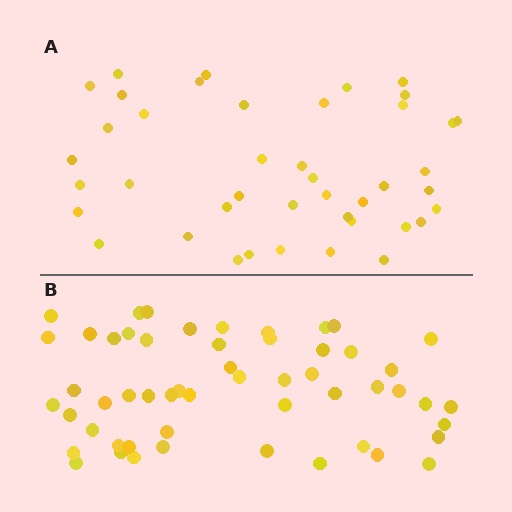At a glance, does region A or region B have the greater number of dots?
Region B (the bottom region) has more dots.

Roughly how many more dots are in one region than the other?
Region B has roughly 12 or so more dots than region A.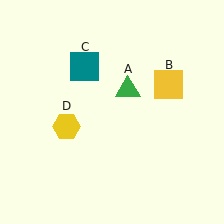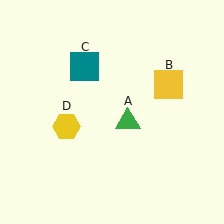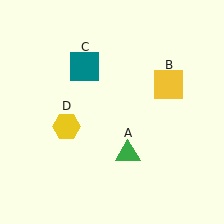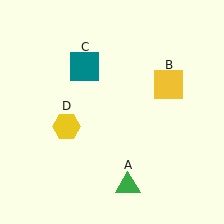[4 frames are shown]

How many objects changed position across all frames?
1 object changed position: green triangle (object A).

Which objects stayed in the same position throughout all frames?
Yellow square (object B) and teal square (object C) and yellow hexagon (object D) remained stationary.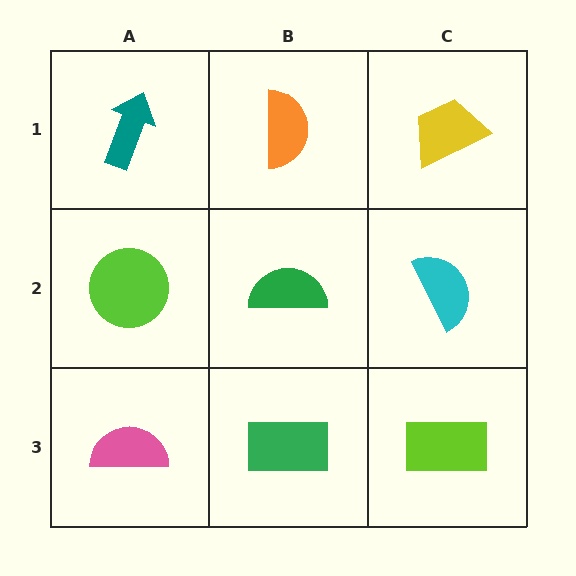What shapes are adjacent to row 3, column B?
A green semicircle (row 2, column B), a pink semicircle (row 3, column A), a lime rectangle (row 3, column C).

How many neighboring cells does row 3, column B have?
3.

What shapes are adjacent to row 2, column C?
A yellow trapezoid (row 1, column C), a lime rectangle (row 3, column C), a green semicircle (row 2, column B).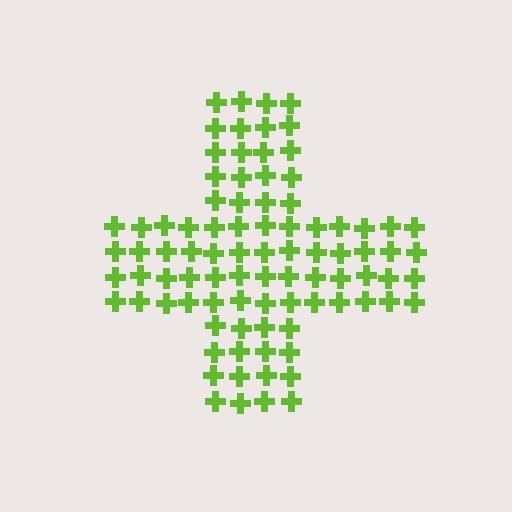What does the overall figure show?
The overall figure shows a cross.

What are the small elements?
The small elements are crosses.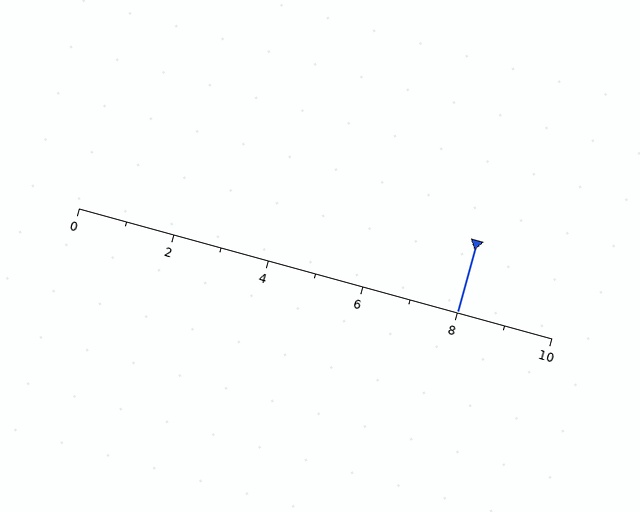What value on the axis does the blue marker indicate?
The marker indicates approximately 8.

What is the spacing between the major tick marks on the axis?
The major ticks are spaced 2 apart.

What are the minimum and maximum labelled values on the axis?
The axis runs from 0 to 10.